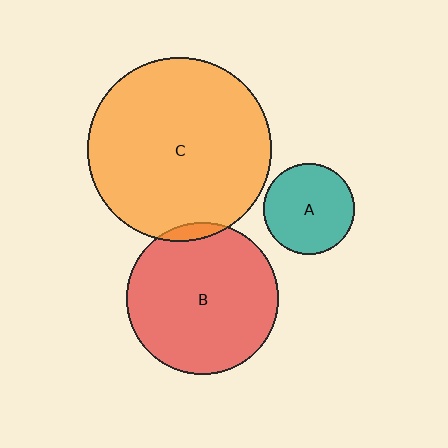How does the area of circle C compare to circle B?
Approximately 1.5 times.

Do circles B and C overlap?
Yes.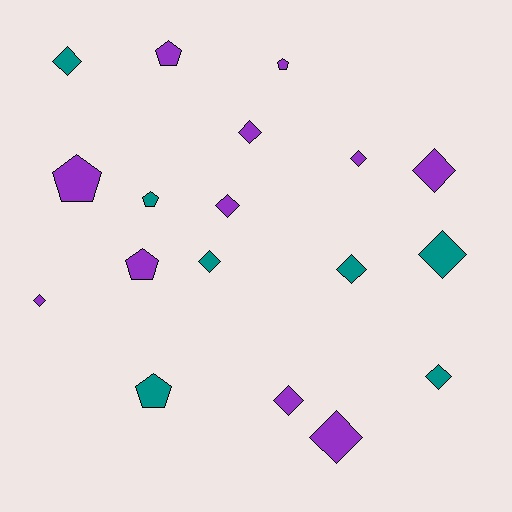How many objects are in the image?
There are 18 objects.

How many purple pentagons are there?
There are 4 purple pentagons.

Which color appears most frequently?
Purple, with 11 objects.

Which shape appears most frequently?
Diamond, with 12 objects.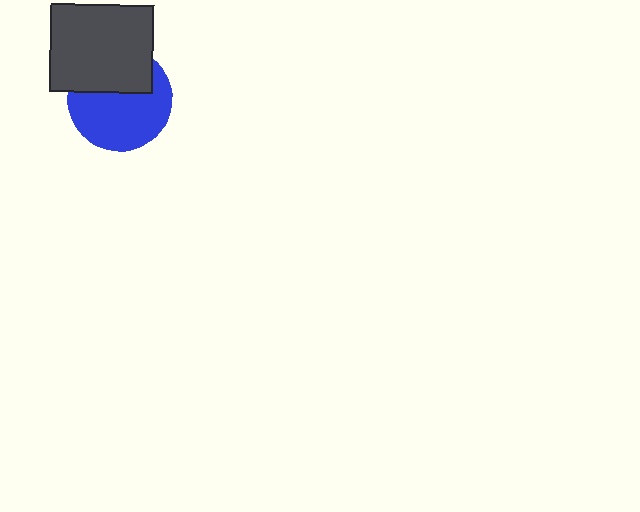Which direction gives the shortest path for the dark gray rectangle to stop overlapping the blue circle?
Moving up gives the shortest separation.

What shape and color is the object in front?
The object in front is a dark gray rectangle.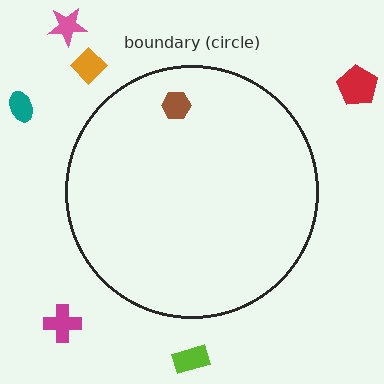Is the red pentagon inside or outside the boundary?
Outside.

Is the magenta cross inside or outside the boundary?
Outside.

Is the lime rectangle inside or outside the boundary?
Outside.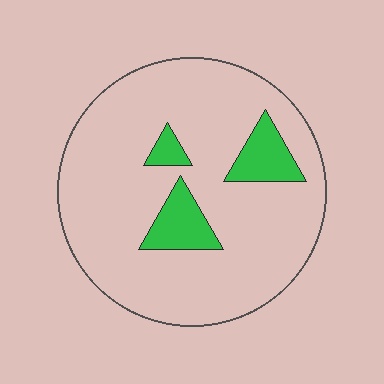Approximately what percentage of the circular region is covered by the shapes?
Approximately 15%.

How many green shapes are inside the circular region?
3.